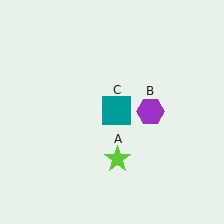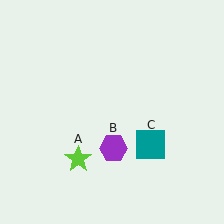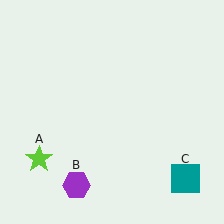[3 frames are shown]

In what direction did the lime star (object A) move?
The lime star (object A) moved left.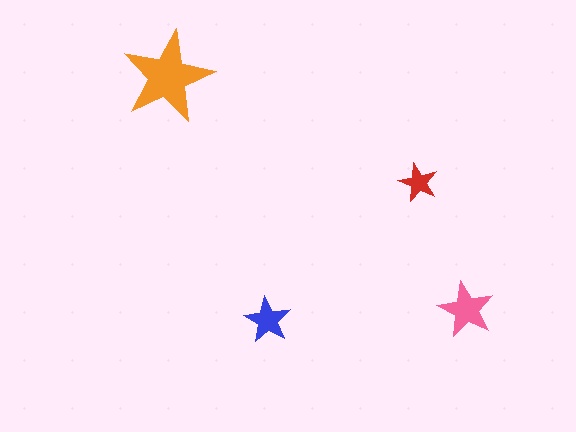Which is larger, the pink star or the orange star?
The orange one.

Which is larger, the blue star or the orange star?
The orange one.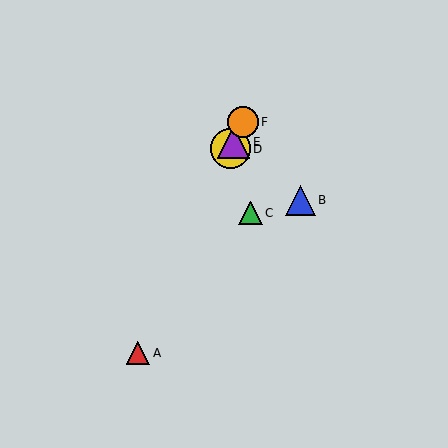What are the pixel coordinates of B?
Object B is at (301, 200).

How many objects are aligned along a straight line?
4 objects (A, D, E, F) are aligned along a straight line.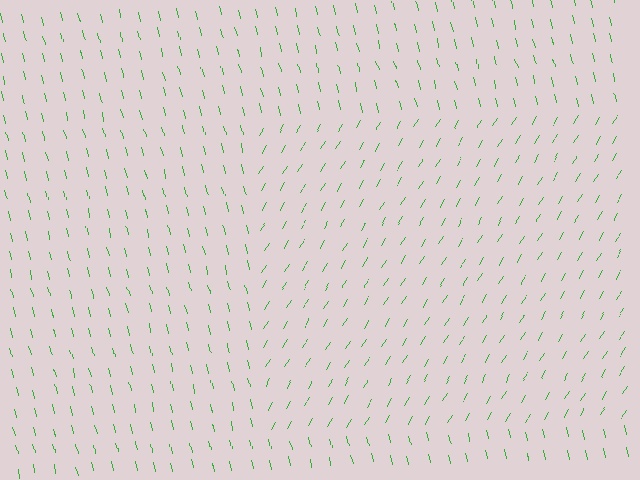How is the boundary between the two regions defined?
The boundary is defined purely by a change in line orientation (approximately 45 degrees difference). All lines are the same color and thickness.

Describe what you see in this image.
The image is filled with small green line segments. A rectangle region in the image has lines oriented differently from the surrounding lines, creating a visible texture boundary.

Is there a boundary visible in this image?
Yes, there is a texture boundary formed by a change in line orientation.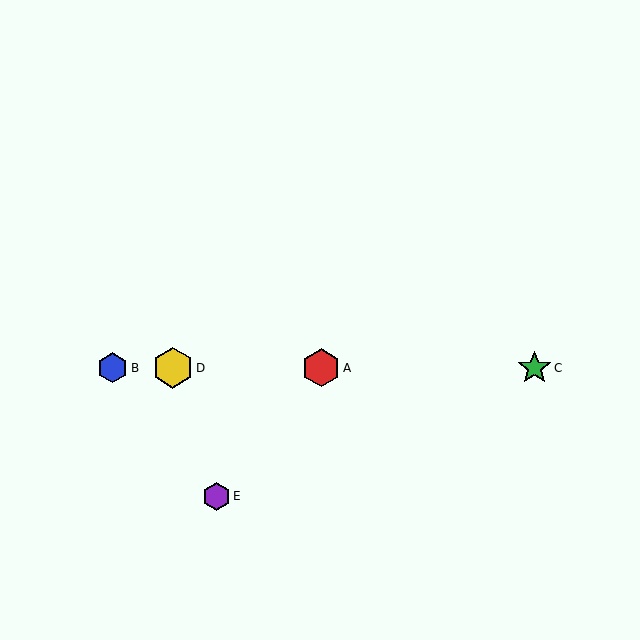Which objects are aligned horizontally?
Objects A, B, C, D are aligned horizontally.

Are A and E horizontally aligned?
No, A is at y≈368 and E is at y≈496.